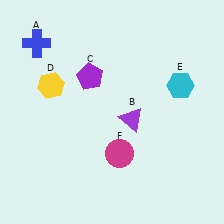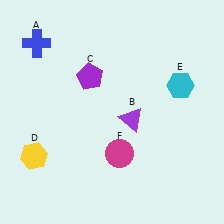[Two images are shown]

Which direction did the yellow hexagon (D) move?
The yellow hexagon (D) moved down.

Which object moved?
The yellow hexagon (D) moved down.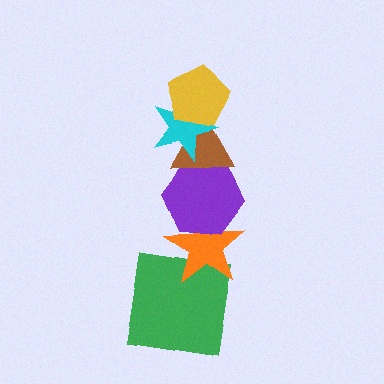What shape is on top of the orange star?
The purple hexagon is on top of the orange star.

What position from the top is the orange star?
The orange star is 5th from the top.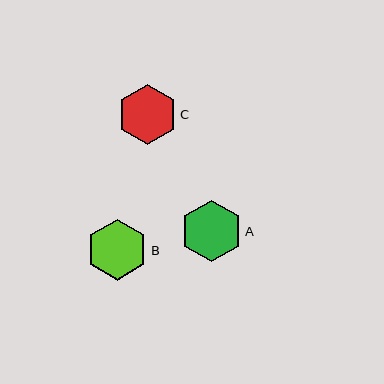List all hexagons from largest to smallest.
From largest to smallest: A, B, C.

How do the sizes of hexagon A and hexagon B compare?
Hexagon A and hexagon B are approximately the same size.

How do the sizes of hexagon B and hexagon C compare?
Hexagon B and hexagon C are approximately the same size.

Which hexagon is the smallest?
Hexagon C is the smallest with a size of approximately 60 pixels.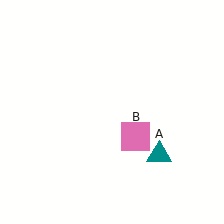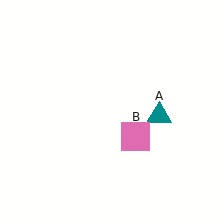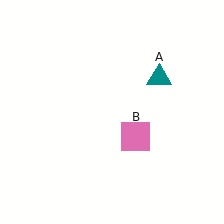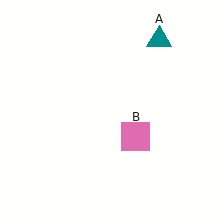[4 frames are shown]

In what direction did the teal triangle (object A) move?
The teal triangle (object A) moved up.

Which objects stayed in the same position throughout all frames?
Pink square (object B) remained stationary.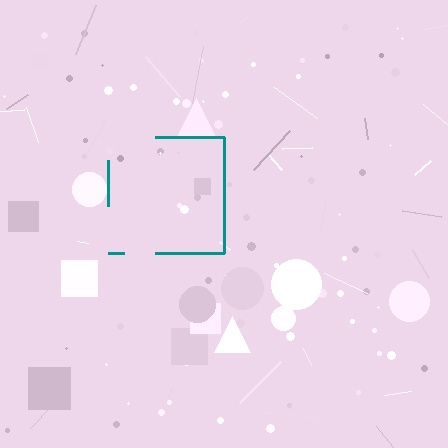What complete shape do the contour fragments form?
The contour fragments form a square.